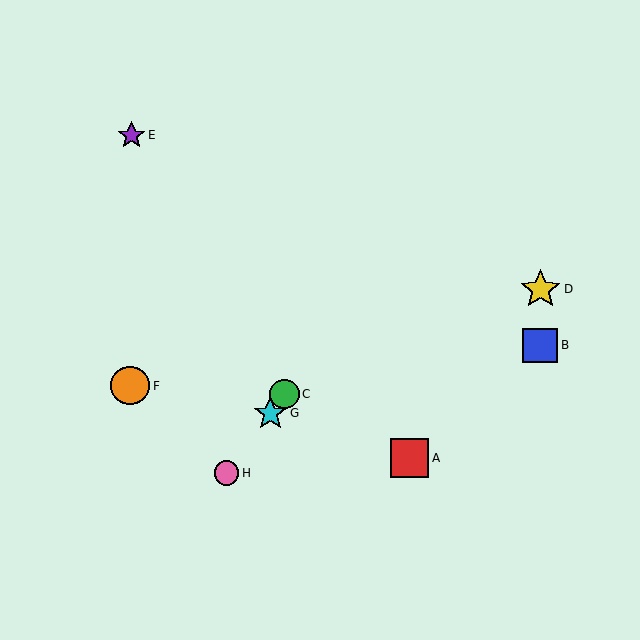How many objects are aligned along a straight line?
3 objects (C, G, H) are aligned along a straight line.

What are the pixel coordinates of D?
Object D is at (540, 289).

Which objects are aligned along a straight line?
Objects C, G, H are aligned along a straight line.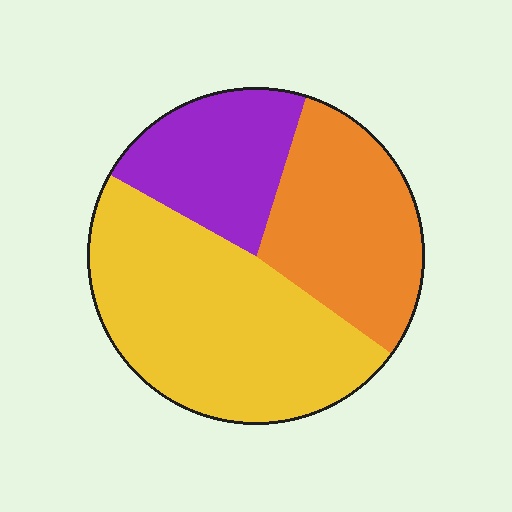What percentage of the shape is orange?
Orange covers 30% of the shape.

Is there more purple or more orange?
Orange.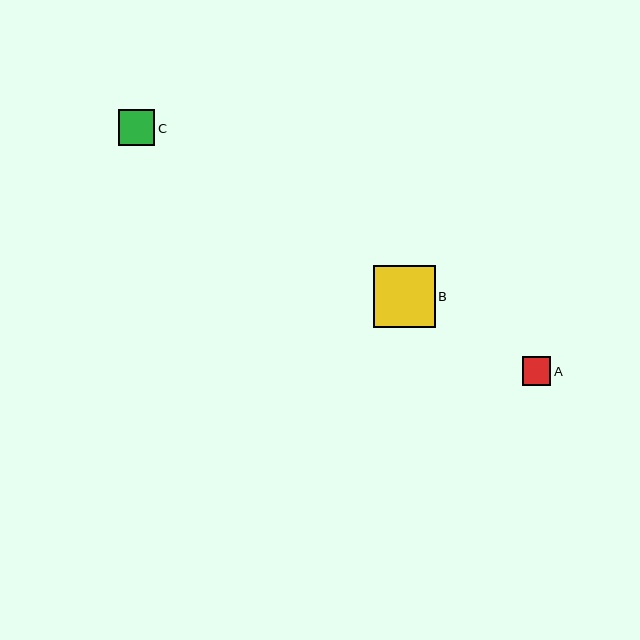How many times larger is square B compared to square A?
Square B is approximately 2.2 times the size of square A.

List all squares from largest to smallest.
From largest to smallest: B, C, A.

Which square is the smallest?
Square A is the smallest with a size of approximately 28 pixels.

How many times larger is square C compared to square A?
Square C is approximately 1.3 times the size of square A.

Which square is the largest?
Square B is the largest with a size of approximately 62 pixels.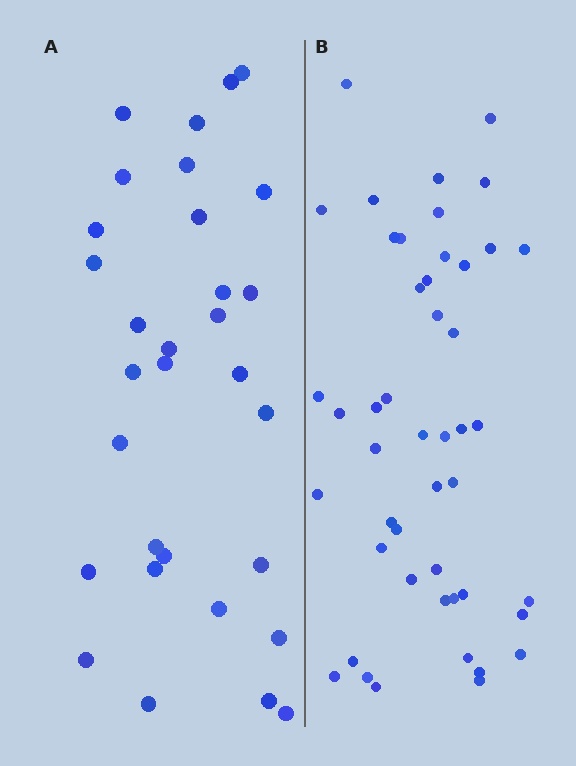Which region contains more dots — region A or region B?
Region B (the right region) has more dots.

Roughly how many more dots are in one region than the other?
Region B has approximately 15 more dots than region A.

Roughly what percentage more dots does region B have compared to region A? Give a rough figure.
About 50% more.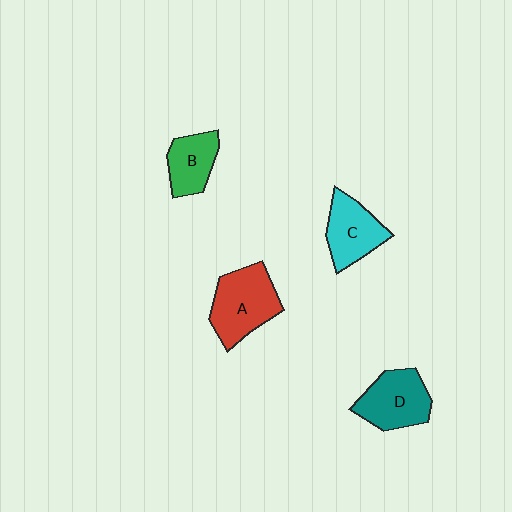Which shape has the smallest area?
Shape B (green).